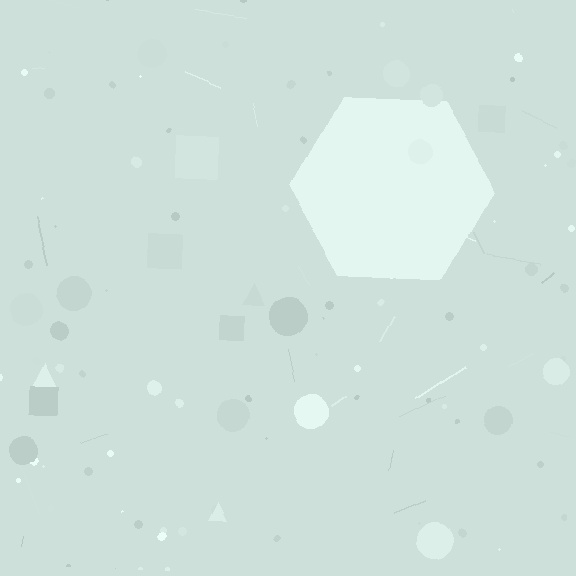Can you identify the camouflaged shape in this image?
The camouflaged shape is a hexagon.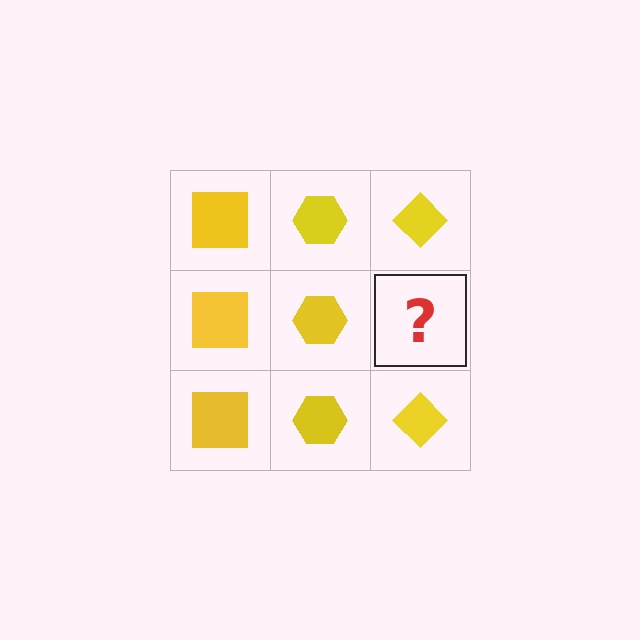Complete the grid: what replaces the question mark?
The question mark should be replaced with a yellow diamond.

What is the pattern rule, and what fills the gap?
The rule is that each column has a consistent shape. The gap should be filled with a yellow diamond.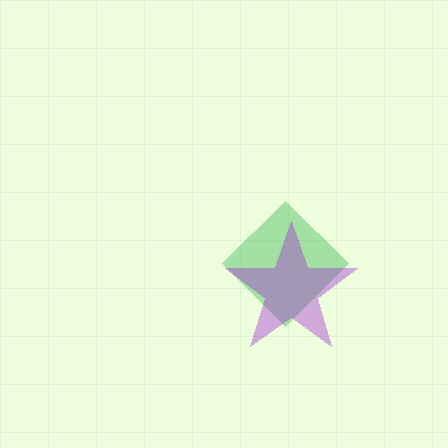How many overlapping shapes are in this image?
There are 2 overlapping shapes in the image.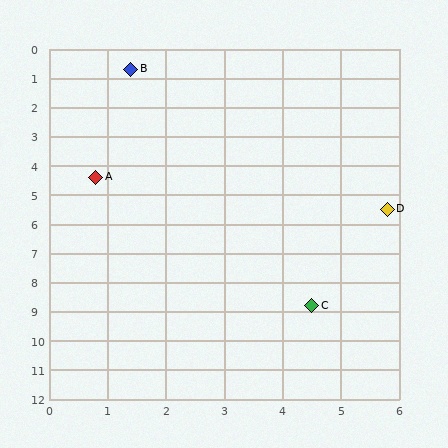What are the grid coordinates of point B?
Point B is at approximately (1.4, 0.7).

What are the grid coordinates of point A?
Point A is at approximately (0.8, 4.4).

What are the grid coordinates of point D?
Point D is at approximately (5.8, 5.5).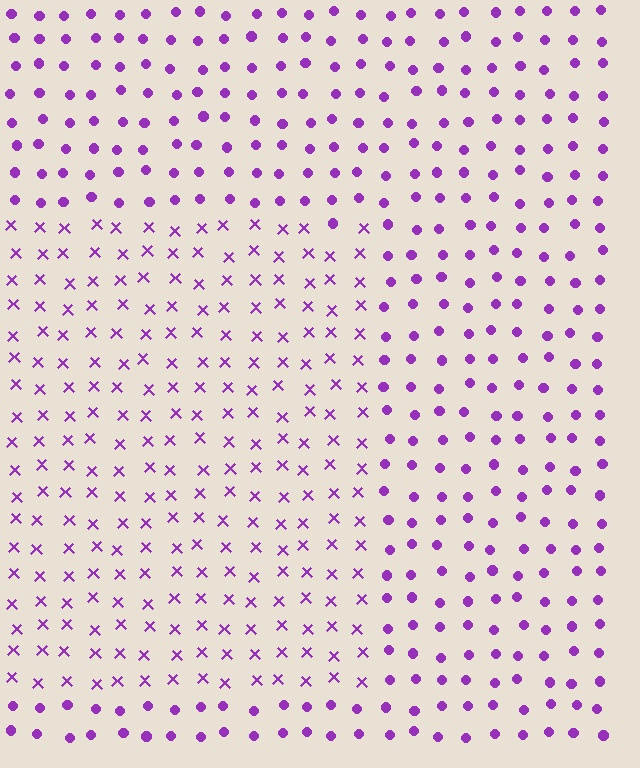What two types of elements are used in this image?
The image uses X marks inside the rectangle region and circles outside it.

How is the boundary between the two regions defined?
The boundary is defined by a change in element shape: X marks inside vs. circles outside. All elements share the same color and spacing.